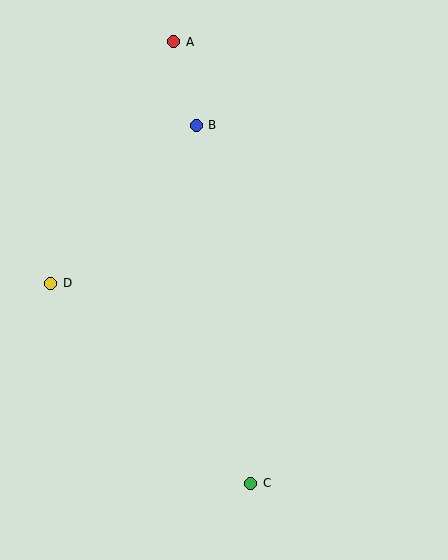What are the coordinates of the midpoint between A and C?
The midpoint between A and C is at (212, 263).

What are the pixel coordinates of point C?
Point C is at (251, 483).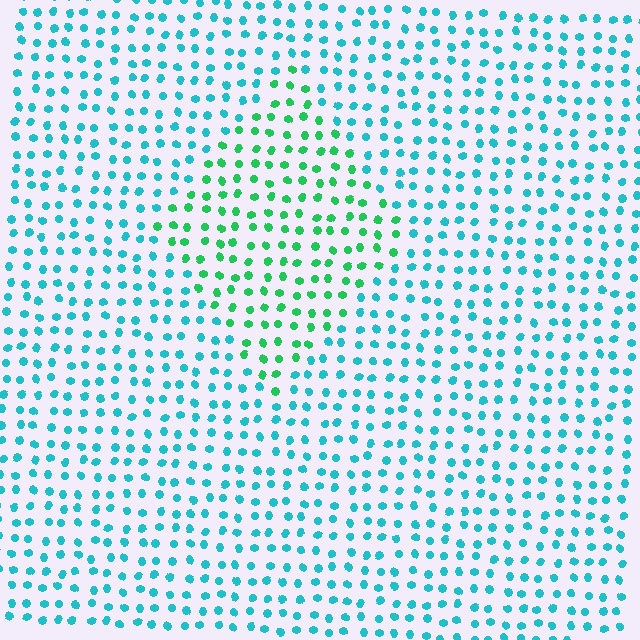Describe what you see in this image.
The image is filled with small cyan elements in a uniform arrangement. A diamond-shaped region is visible where the elements are tinted to a slightly different hue, forming a subtle color boundary.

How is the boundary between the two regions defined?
The boundary is defined purely by a slight shift in hue (about 43 degrees). Spacing, size, and orientation are identical on both sides.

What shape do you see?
I see a diamond.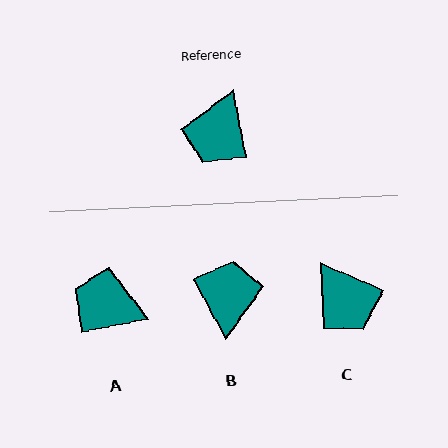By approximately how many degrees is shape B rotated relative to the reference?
Approximately 163 degrees clockwise.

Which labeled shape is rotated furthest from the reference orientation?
B, about 163 degrees away.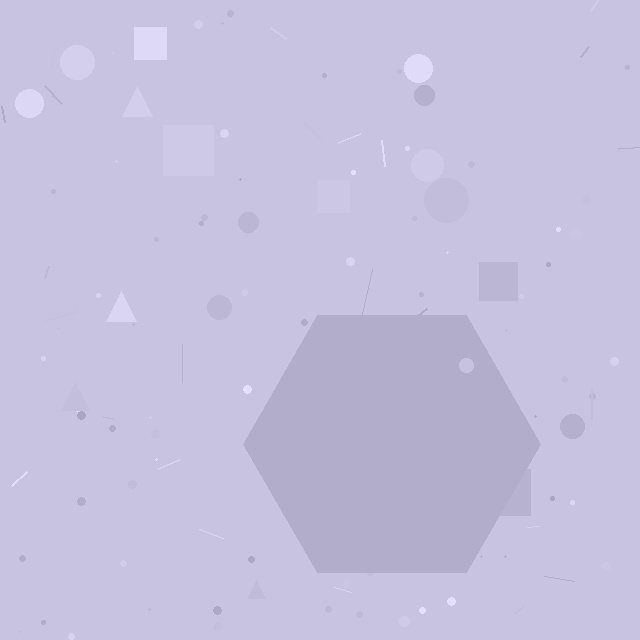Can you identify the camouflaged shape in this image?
The camouflaged shape is a hexagon.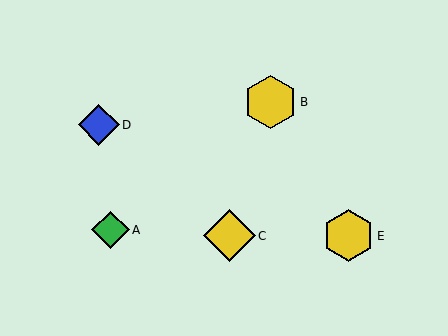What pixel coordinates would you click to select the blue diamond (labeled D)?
Click at (99, 125) to select the blue diamond D.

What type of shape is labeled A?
Shape A is a green diamond.